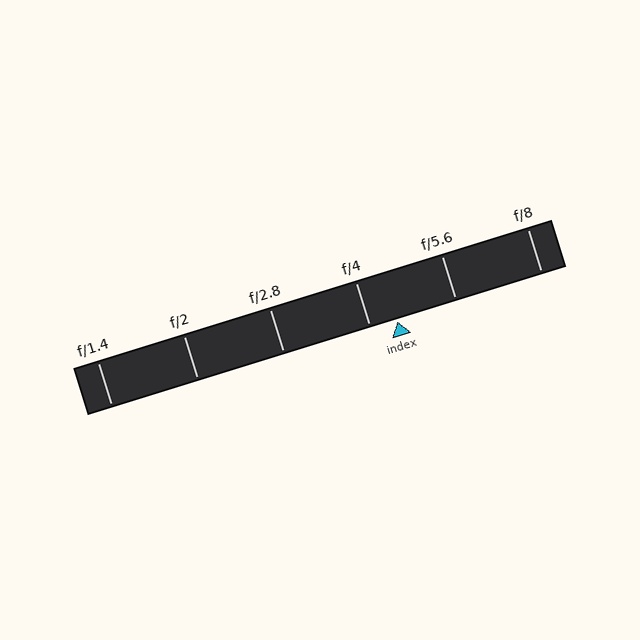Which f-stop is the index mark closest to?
The index mark is closest to f/4.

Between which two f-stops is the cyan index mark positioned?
The index mark is between f/4 and f/5.6.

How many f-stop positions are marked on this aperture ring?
There are 6 f-stop positions marked.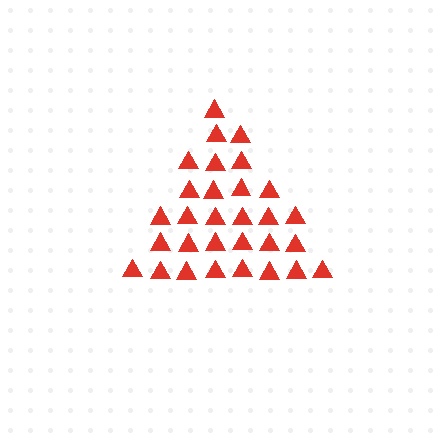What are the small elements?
The small elements are triangles.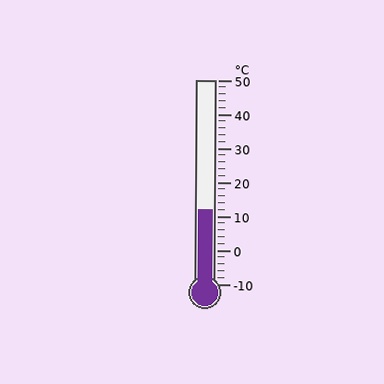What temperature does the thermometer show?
The thermometer shows approximately 12°C.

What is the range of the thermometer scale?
The thermometer scale ranges from -10°C to 50°C.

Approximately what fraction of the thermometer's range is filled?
The thermometer is filled to approximately 35% of its range.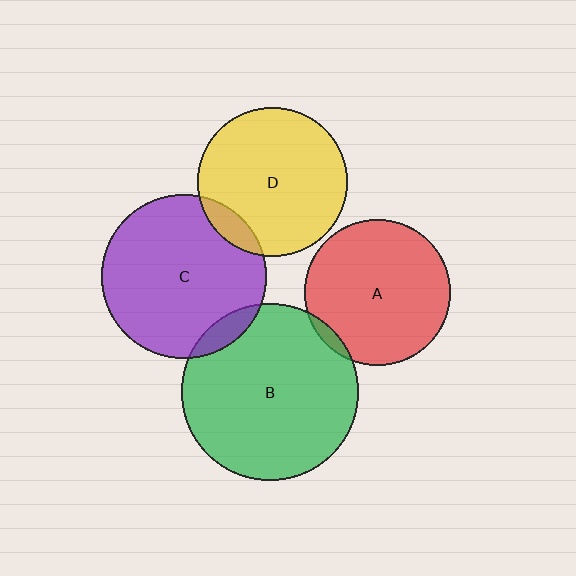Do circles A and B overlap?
Yes.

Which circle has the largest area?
Circle B (green).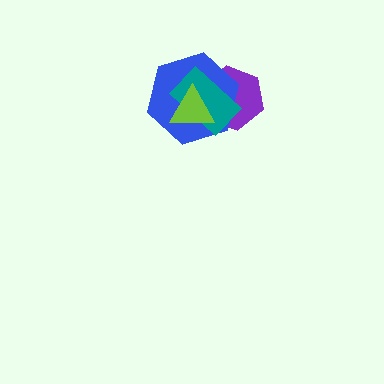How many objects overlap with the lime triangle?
3 objects overlap with the lime triangle.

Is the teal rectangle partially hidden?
Yes, it is partially covered by another shape.